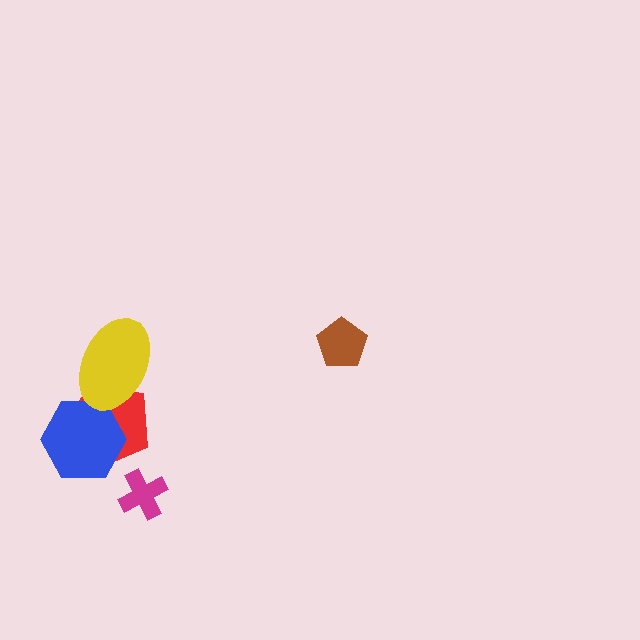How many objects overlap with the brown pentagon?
0 objects overlap with the brown pentagon.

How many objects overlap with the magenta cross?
0 objects overlap with the magenta cross.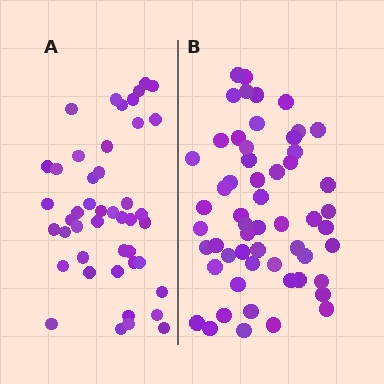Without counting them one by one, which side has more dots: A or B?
Region B (the right region) has more dots.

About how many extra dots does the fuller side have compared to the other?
Region B has roughly 12 or so more dots than region A.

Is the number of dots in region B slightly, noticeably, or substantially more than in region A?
Region B has only slightly more — the two regions are fairly close. The ratio is roughly 1.2 to 1.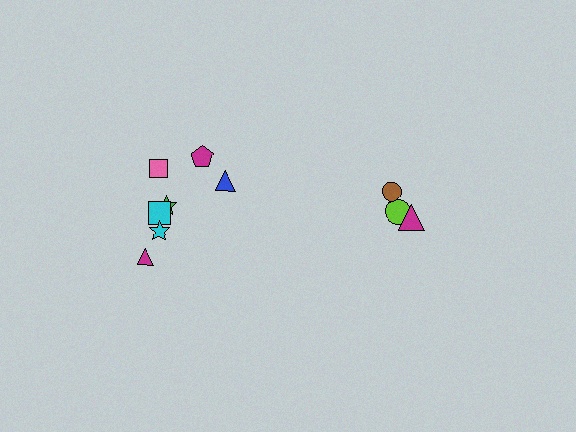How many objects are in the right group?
There are 3 objects.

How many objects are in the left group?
There are 7 objects.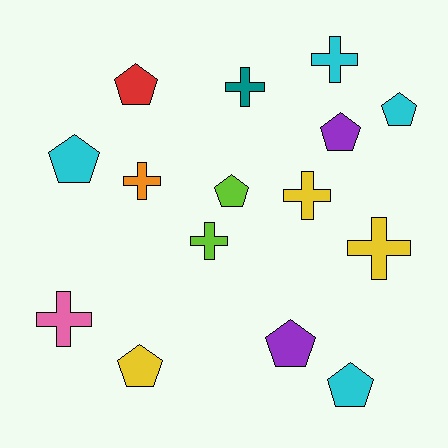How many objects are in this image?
There are 15 objects.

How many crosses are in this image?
There are 7 crosses.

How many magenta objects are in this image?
There are no magenta objects.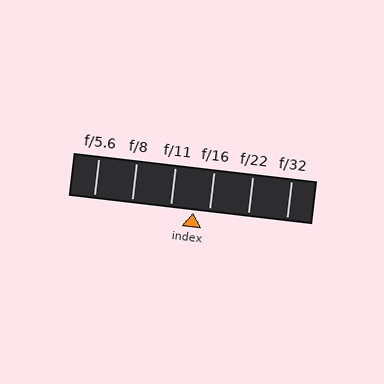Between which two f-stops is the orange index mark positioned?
The index mark is between f/11 and f/16.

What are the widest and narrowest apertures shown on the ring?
The widest aperture shown is f/5.6 and the narrowest is f/32.